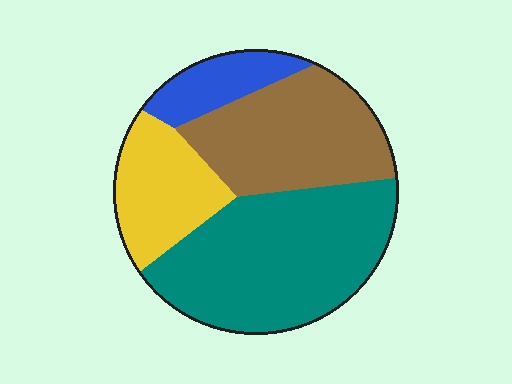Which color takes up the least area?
Blue, at roughly 10%.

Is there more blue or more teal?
Teal.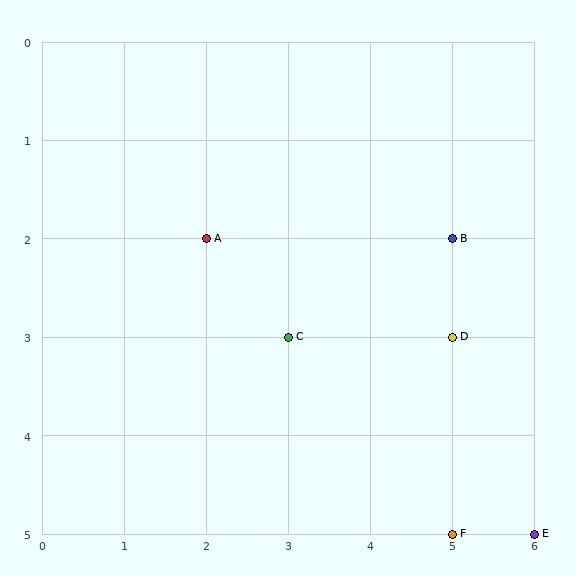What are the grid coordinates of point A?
Point A is at grid coordinates (2, 2).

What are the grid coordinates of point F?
Point F is at grid coordinates (5, 5).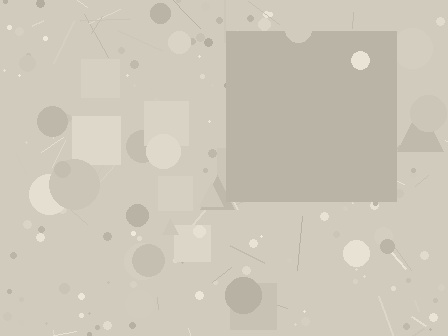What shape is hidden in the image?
A square is hidden in the image.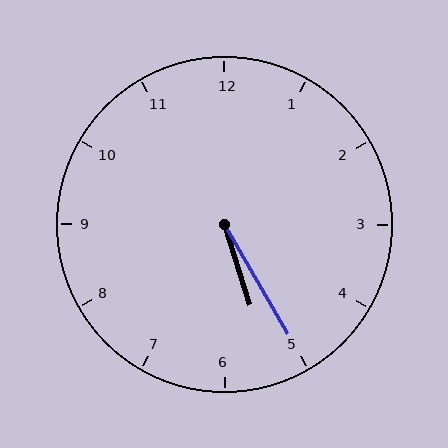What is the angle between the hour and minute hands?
Approximately 12 degrees.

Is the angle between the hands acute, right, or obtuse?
It is acute.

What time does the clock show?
5:25.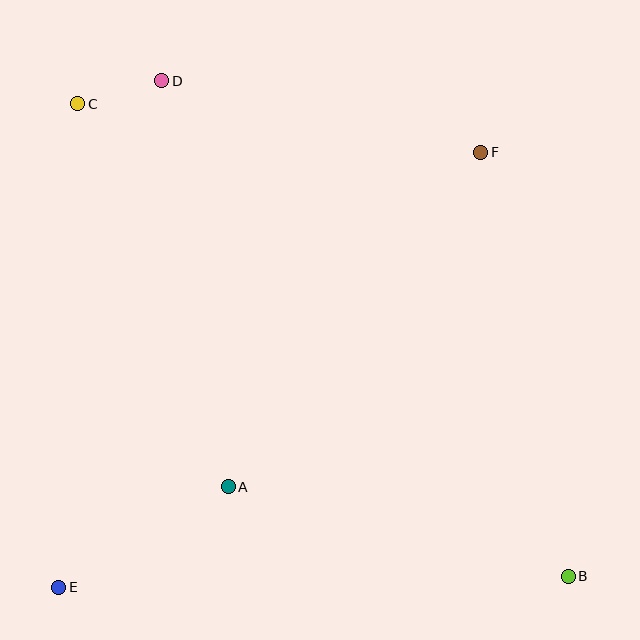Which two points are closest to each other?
Points C and D are closest to each other.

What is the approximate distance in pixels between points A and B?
The distance between A and B is approximately 352 pixels.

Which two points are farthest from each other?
Points B and C are farthest from each other.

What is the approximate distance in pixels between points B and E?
The distance between B and E is approximately 510 pixels.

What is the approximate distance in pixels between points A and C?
The distance between A and C is approximately 412 pixels.